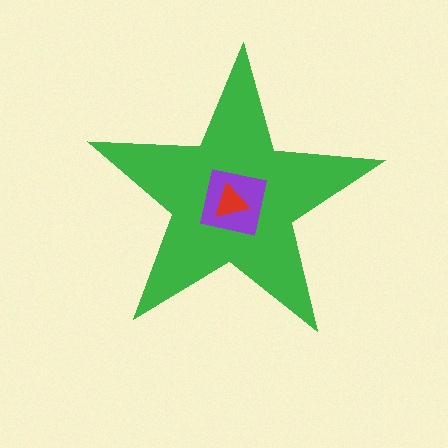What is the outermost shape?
The green star.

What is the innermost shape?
The red triangle.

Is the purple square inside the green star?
Yes.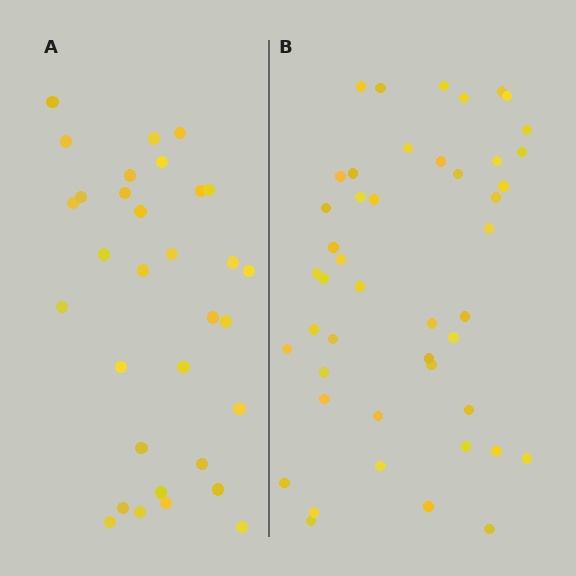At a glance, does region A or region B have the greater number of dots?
Region B (the right region) has more dots.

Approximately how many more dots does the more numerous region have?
Region B has approximately 15 more dots than region A.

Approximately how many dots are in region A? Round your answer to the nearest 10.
About 30 dots. (The exact count is 32, which rounds to 30.)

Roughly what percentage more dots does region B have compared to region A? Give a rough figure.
About 45% more.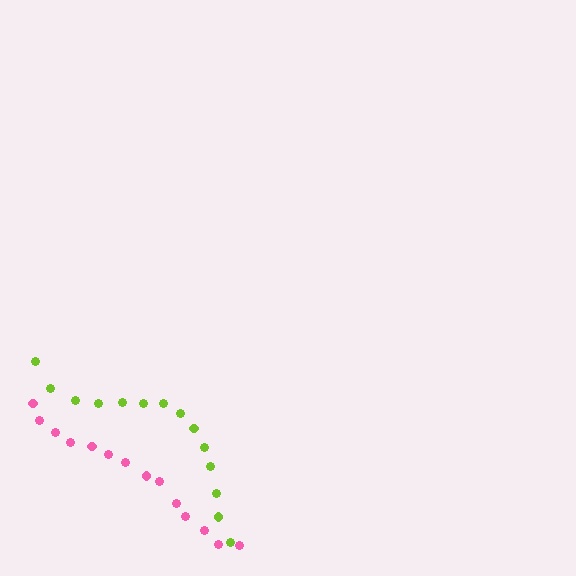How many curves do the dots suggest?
There are 2 distinct paths.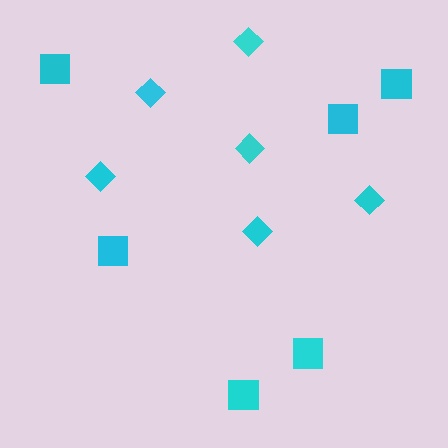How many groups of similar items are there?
There are 2 groups: one group of squares (6) and one group of diamonds (6).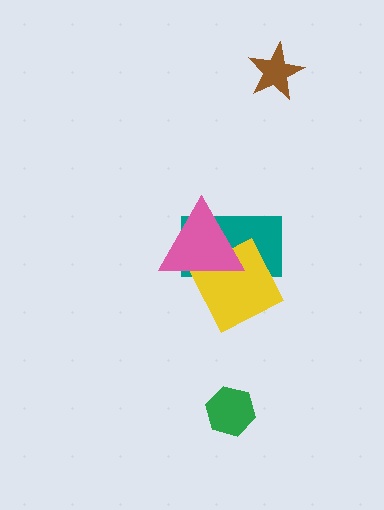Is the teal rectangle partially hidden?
Yes, it is partially covered by another shape.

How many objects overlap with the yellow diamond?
2 objects overlap with the yellow diamond.